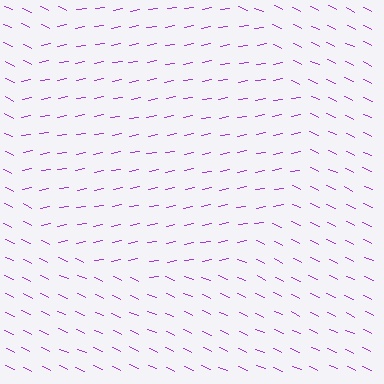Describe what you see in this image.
The image is filled with small purple line segments. A circle region in the image has lines oriented differently from the surrounding lines, creating a visible texture boundary.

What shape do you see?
I see a circle.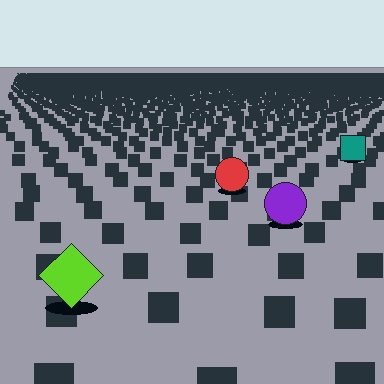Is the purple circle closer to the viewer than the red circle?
Yes. The purple circle is closer — you can tell from the texture gradient: the ground texture is coarser near it.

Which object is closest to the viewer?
The lime diamond is closest. The texture marks near it are larger and more spread out.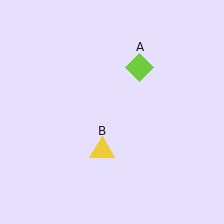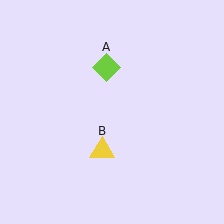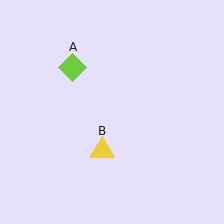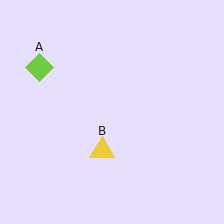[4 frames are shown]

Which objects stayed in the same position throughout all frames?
Yellow triangle (object B) remained stationary.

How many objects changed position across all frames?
1 object changed position: lime diamond (object A).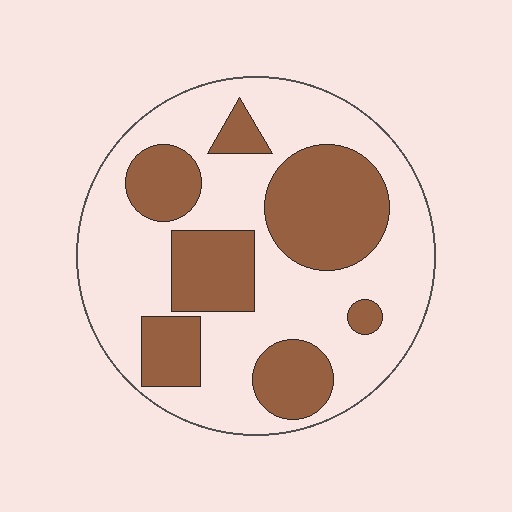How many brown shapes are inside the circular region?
7.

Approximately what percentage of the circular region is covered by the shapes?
Approximately 35%.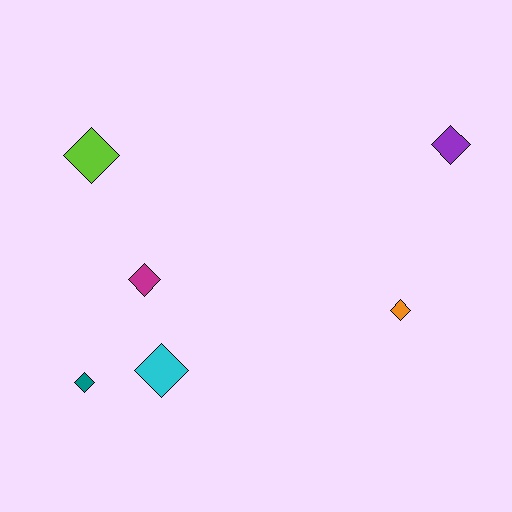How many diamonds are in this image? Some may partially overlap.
There are 6 diamonds.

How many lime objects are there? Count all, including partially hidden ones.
There is 1 lime object.